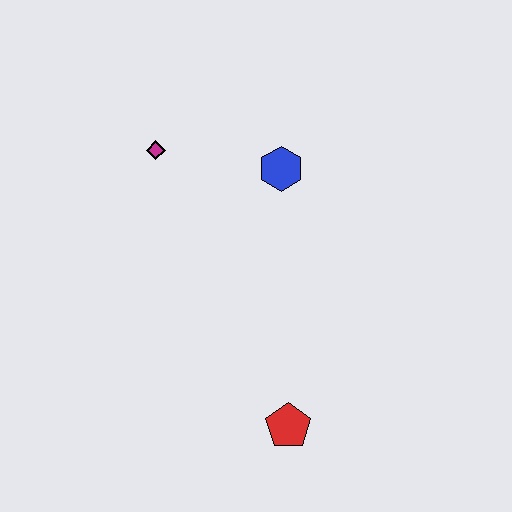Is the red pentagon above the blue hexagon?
No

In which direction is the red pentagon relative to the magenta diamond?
The red pentagon is below the magenta diamond.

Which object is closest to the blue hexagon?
The magenta diamond is closest to the blue hexagon.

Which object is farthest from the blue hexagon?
The red pentagon is farthest from the blue hexagon.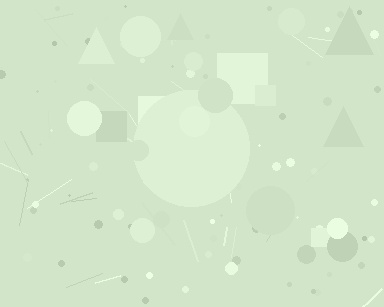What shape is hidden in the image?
A circle is hidden in the image.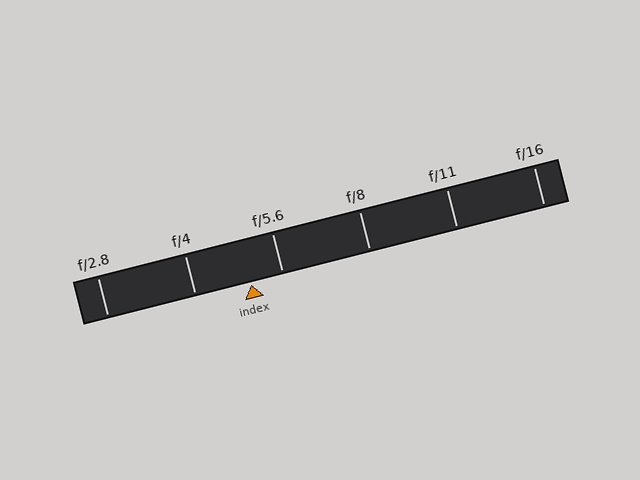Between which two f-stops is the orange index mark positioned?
The index mark is between f/4 and f/5.6.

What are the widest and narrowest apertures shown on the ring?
The widest aperture shown is f/2.8 and the narrowest is f/16.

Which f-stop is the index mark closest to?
The index mark is closest to f/5.6.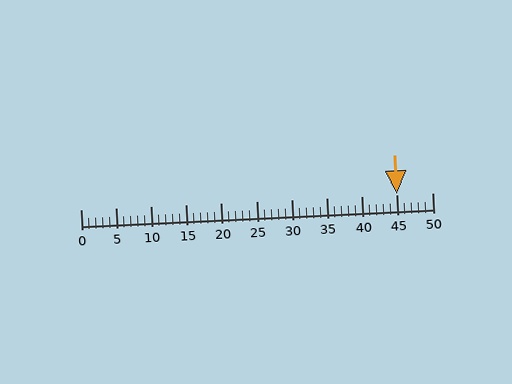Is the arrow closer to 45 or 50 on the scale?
The arrow is closer to 45.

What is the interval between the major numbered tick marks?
The major tick marks are spaced 5 units apart.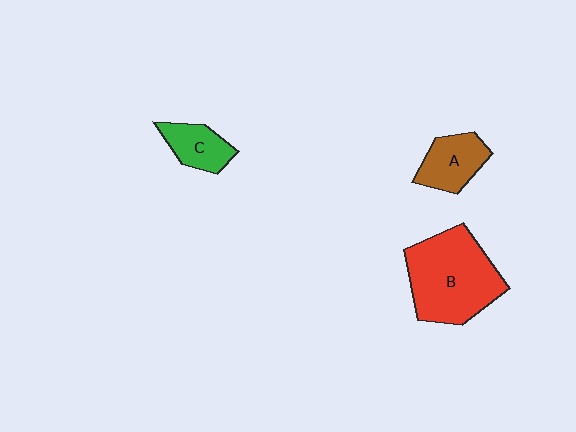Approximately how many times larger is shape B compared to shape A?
Approximately 2.3 times.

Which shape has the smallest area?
Shape C (green).